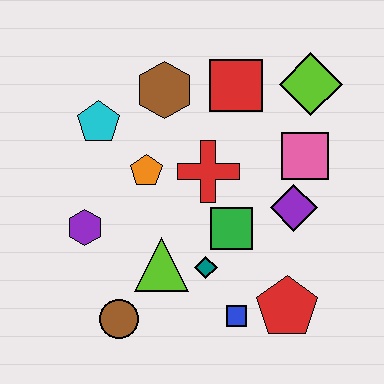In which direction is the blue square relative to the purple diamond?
The blue square is below the purple diamond.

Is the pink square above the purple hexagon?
Yes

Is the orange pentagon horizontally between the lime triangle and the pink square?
No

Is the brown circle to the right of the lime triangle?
No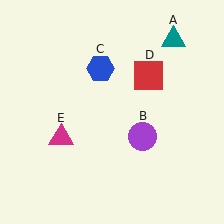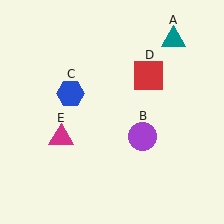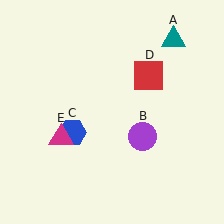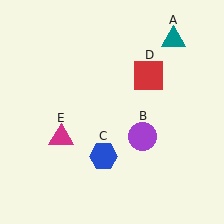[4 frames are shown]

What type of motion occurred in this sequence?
The blue hexagon (object C) rotated counterclockwise around the center of the scene.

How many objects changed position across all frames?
1 object changed position: blue hexagon (object C).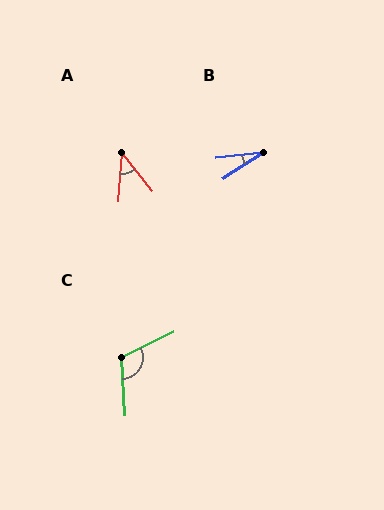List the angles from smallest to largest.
B (26°), A (43°), C (113°).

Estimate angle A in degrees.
Approximately 43 degrees.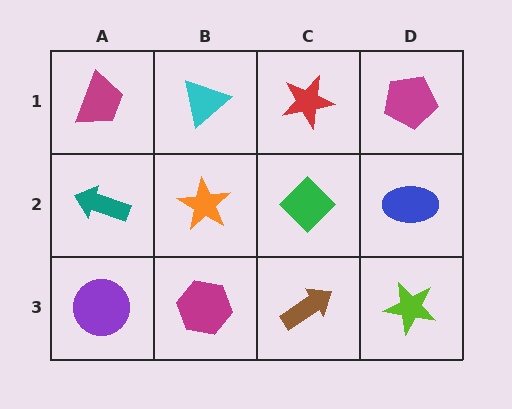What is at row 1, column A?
A magenta trapezoid.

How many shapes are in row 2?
4 shapes.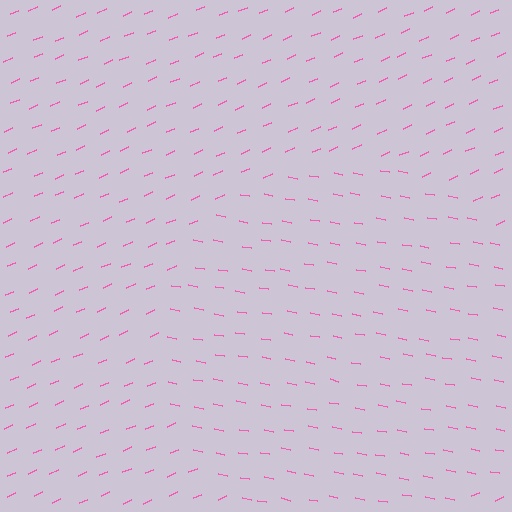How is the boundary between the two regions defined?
The boundary is defined purely by a change in line orientation (approximately 34 degrees difference). All lines are the same color and thickness.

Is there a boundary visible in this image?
Yes, there is a texture boundary formed by a change in line orientation.